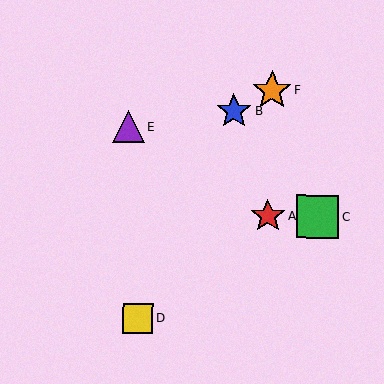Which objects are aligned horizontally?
Objects A, C are aligned horizontally.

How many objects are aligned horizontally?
2 objects (A, C) are aligned horizontally.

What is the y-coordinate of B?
Object B is at y≈111.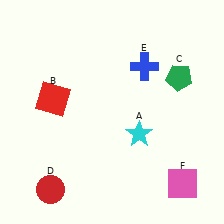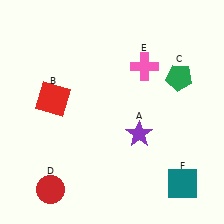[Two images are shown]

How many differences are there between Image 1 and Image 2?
There are 3 differences between the two images.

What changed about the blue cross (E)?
In Image 1, E is blue. In Image 2, it changed to pink.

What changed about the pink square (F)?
In Image 1, F is pink. In Image 2, it changed to teal.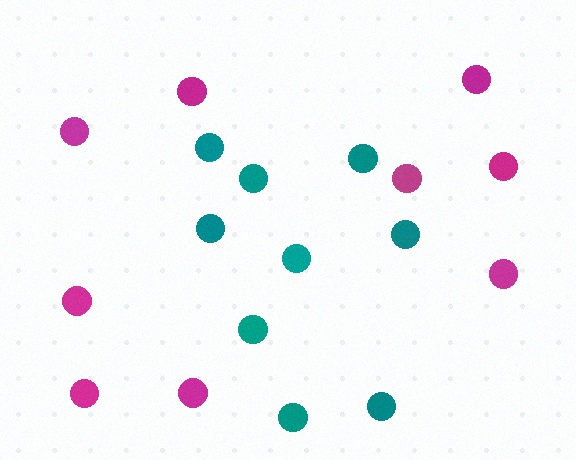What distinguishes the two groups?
There are 2 groups: one group of teal circles (9) and one group of magenta circles (9).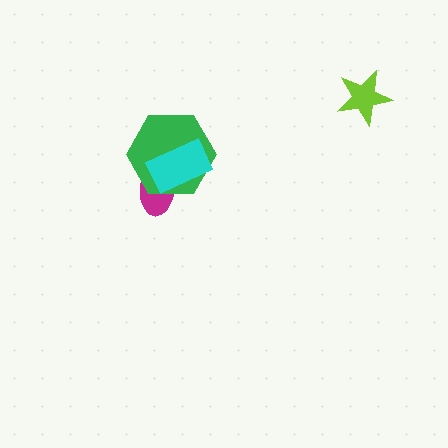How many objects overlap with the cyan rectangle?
2 objects overlap with the cyan rectangle.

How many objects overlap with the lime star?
0 objects overlap with the lime star.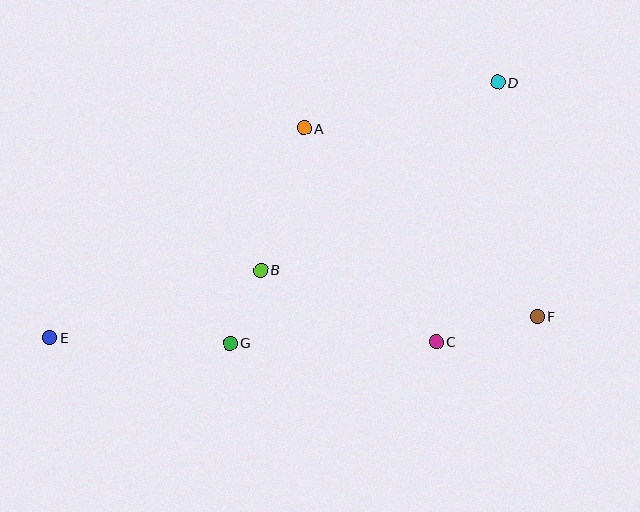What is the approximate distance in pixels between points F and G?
The distance between F and G is approximately 308 pixels.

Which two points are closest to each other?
Points B and G are closest to each other.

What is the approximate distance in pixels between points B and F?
The distance between B and F is approximately 280 pixels.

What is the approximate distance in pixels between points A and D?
The distance between A and D is approximately 199 pixels.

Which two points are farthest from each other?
Points D and E are farthest from each other.